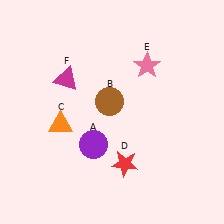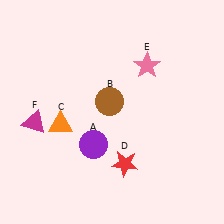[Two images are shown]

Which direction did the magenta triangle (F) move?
The magenta triangle (F) moved down.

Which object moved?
The magenta triangle (F) moved down.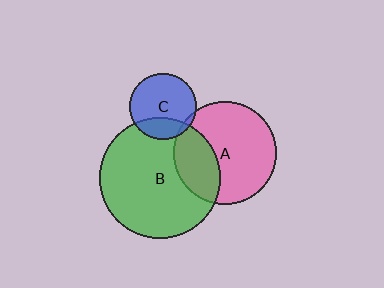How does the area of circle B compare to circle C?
Approximately 3.3 times.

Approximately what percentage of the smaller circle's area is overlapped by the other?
Approximately 5%.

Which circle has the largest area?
Circle B (green).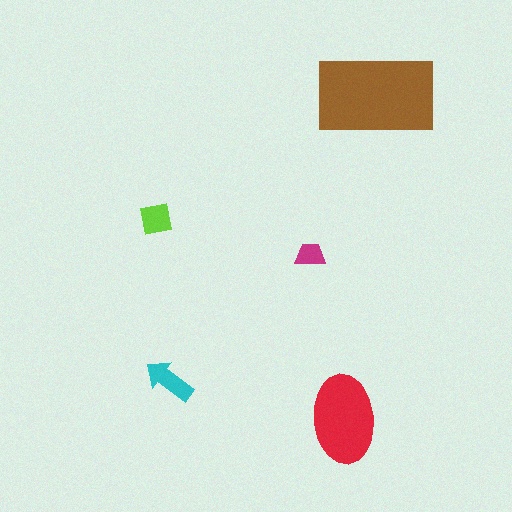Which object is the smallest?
The magenta trapezoid.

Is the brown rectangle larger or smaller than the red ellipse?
Larger.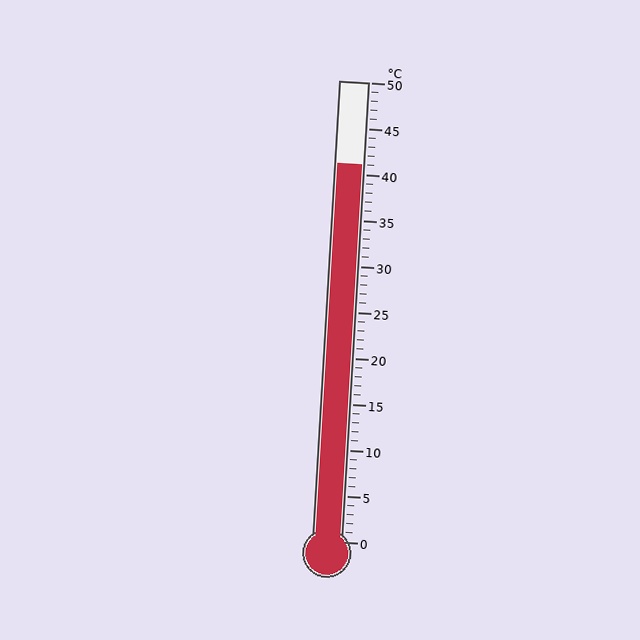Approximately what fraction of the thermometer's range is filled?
The thermometer is filled to approximately 80% of its range.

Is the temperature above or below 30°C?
The temperature is above 30°C.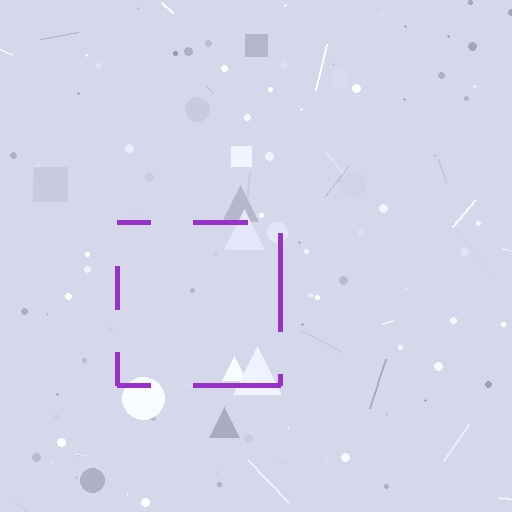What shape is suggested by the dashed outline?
The dashed outline suggests a square.